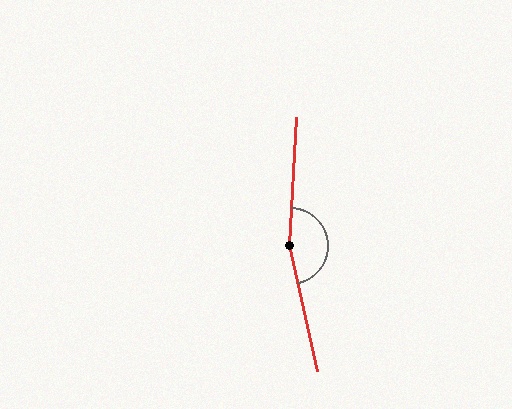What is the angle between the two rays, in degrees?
Approximately 165 degrees.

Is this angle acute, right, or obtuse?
It is obtuse.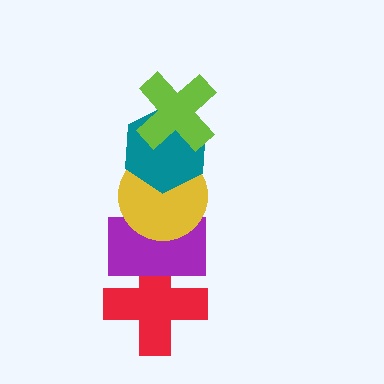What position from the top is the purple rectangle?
The purple rectangle is 4th from the top.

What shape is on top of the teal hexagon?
The lime cross is on top of the teal hexagon.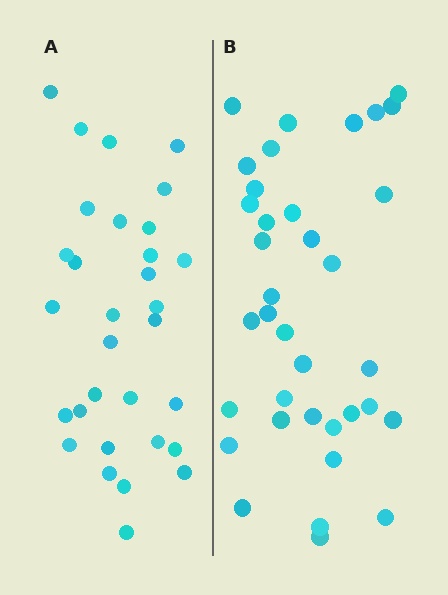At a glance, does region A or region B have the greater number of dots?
Region B (the right region) has more dots.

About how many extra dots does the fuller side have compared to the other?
Region B has about 5 more dots than region A.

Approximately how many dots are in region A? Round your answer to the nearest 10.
About 30 dots. (The exact count is 31, which rounds to 30.)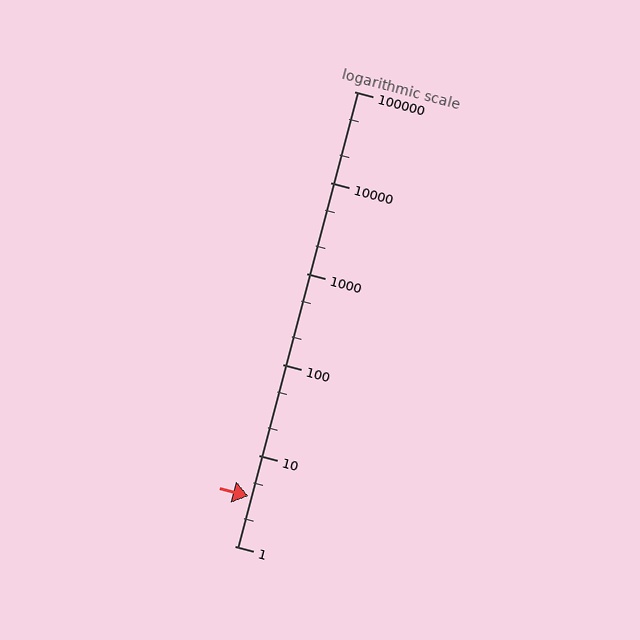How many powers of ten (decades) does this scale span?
The scale spans 5 decades, from 1 to 100000.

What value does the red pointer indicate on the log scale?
The pointer indicates approximately 3.5.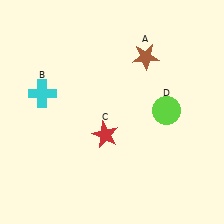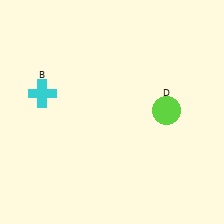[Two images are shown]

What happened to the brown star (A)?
The brown star (A) was removed in Image 2. It was in the top-right area of Image 1.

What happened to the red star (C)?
The red star (C) was removed in Image 2. It was in the bottom-left area of Image 1.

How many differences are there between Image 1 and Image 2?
There are 2 differences between the two images.